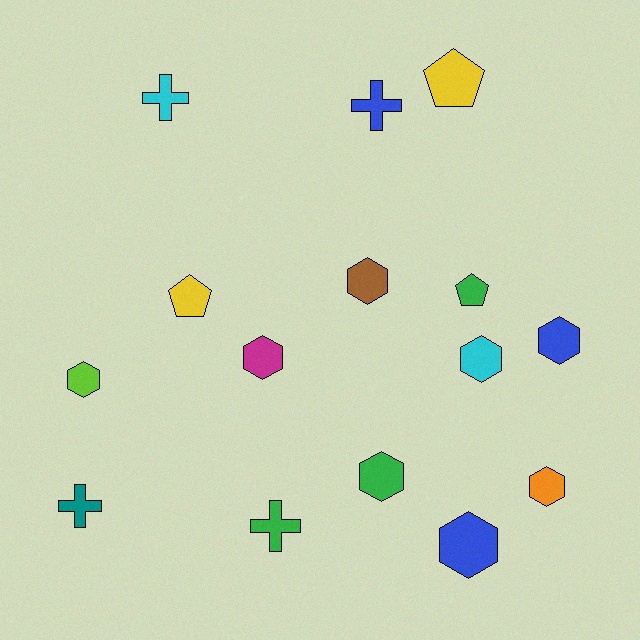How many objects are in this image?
There are 15 objects.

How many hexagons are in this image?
There are 8 hexagons.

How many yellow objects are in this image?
There are 2 yellow objects.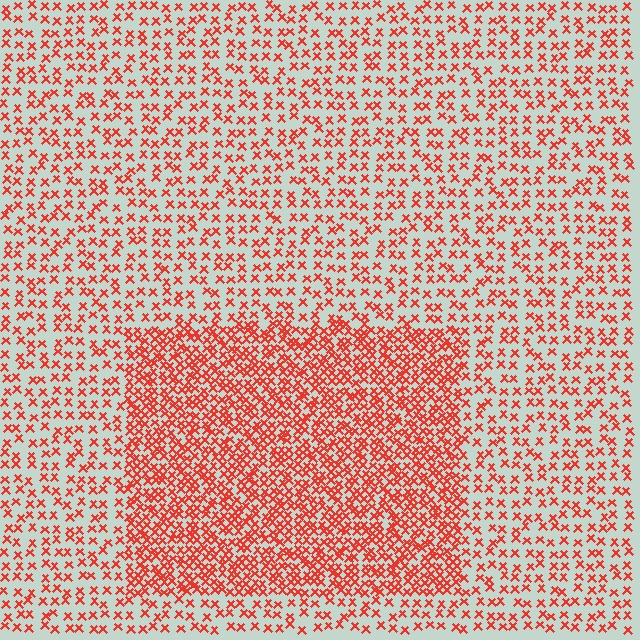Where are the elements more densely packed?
The elements are more densely packed inside the rectangle boundary.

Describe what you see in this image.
The image contains small red elements arranged at two different densities. A rectangle-shaped region is visible where the elements are more densely packed than the surrounding area.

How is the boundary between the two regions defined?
The boundary is defined by a change in element density (approximately 2.2x ratio). All elements are the same color, size, and shape.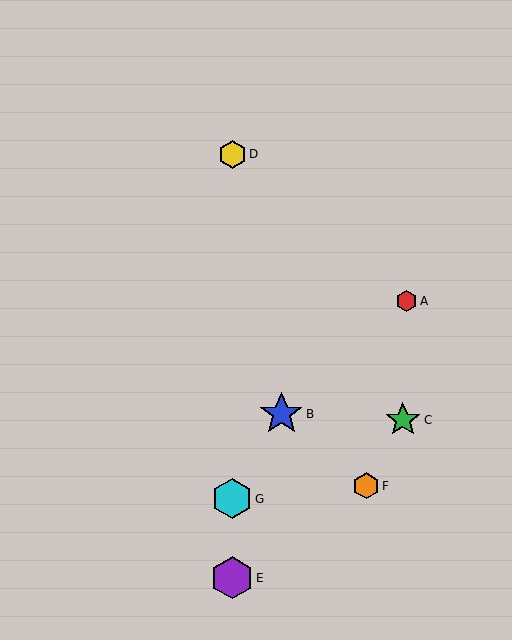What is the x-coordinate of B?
Object B is at x≈281.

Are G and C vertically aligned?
No, G is at x≈232 and C is at x≈403.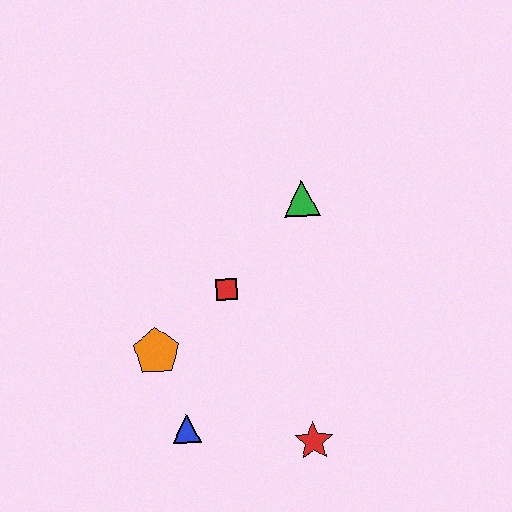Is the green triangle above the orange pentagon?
Yes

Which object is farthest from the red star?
The green triangle is farthest from the red star.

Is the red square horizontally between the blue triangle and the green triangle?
Yes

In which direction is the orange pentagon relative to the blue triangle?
The orange pentagon is above the blue triangle.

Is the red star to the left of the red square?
No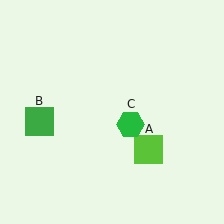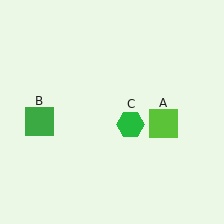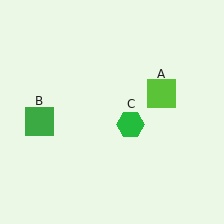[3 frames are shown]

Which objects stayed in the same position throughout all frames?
Green square (object B) and green hexagon (object C) remained stationary.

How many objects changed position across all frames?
1 object changed position: lime square (object A).